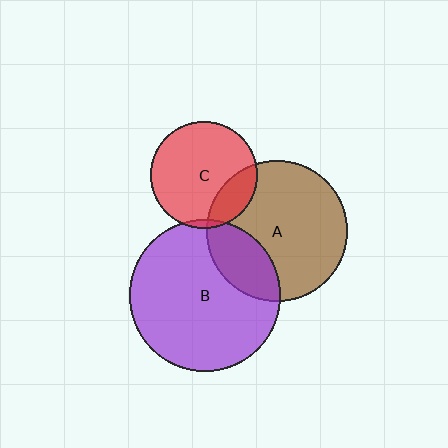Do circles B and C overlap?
Yes.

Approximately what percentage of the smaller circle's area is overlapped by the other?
Approximately 5%.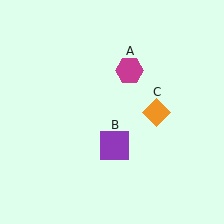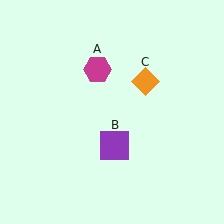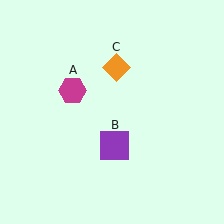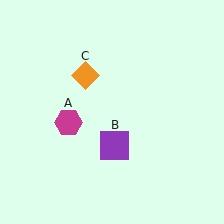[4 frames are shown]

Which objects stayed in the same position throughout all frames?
Purple square (object B) remained stationary.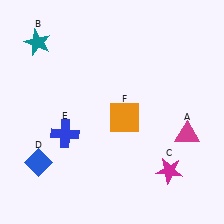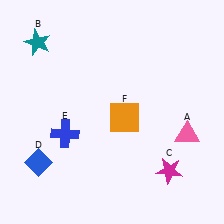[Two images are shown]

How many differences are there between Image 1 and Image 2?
There is 1 difference between the two images.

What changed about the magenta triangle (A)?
In Image 1, A is magenta. In Image 2, it changed to pink.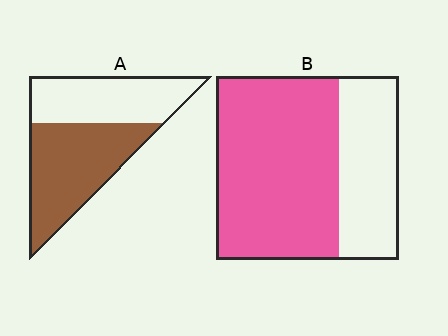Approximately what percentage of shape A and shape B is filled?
A is approximately 55% and B is approximately 65%.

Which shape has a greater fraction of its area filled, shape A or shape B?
Shape B.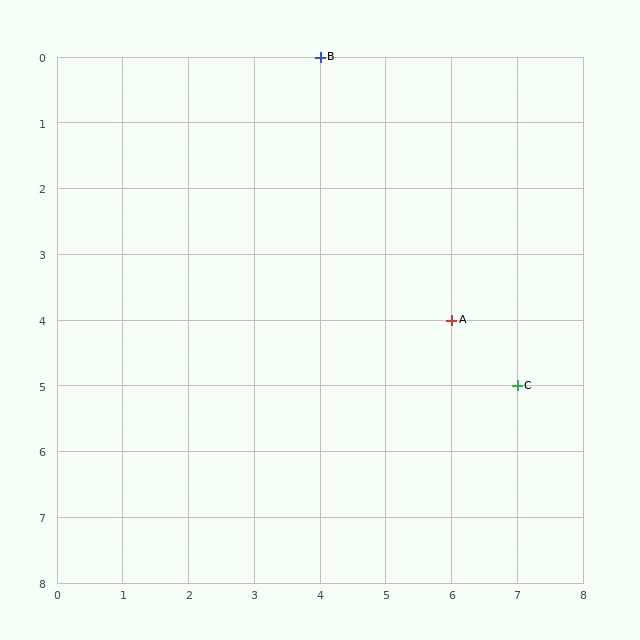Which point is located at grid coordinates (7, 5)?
Point C is at (7, 5).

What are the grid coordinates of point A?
Point A is at grid coordinates (6, 4).